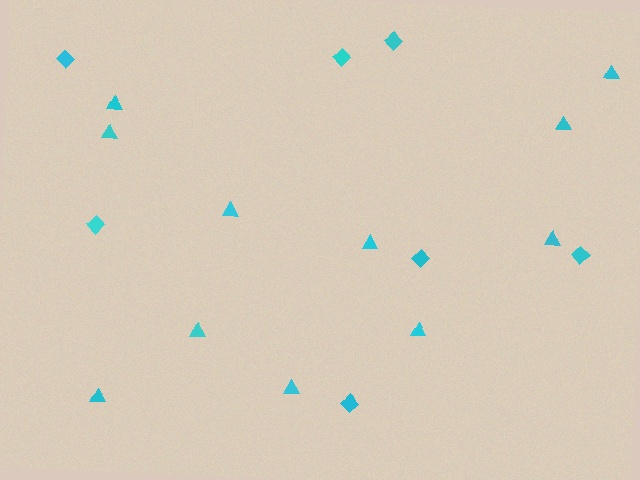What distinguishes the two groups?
There are 2 groups: one group of diamonds (7) and one group of triangles (11).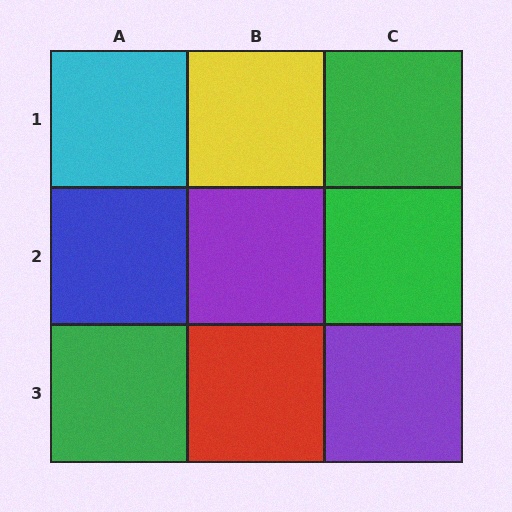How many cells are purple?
2 cells are purple.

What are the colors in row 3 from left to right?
Green, red, purple.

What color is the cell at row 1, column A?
Cyan.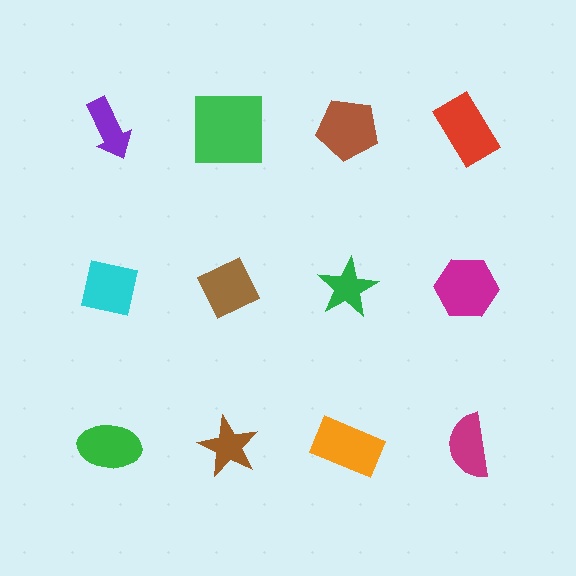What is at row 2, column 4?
A magenta hexagon.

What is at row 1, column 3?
A brown pentagon.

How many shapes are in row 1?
4 shapes.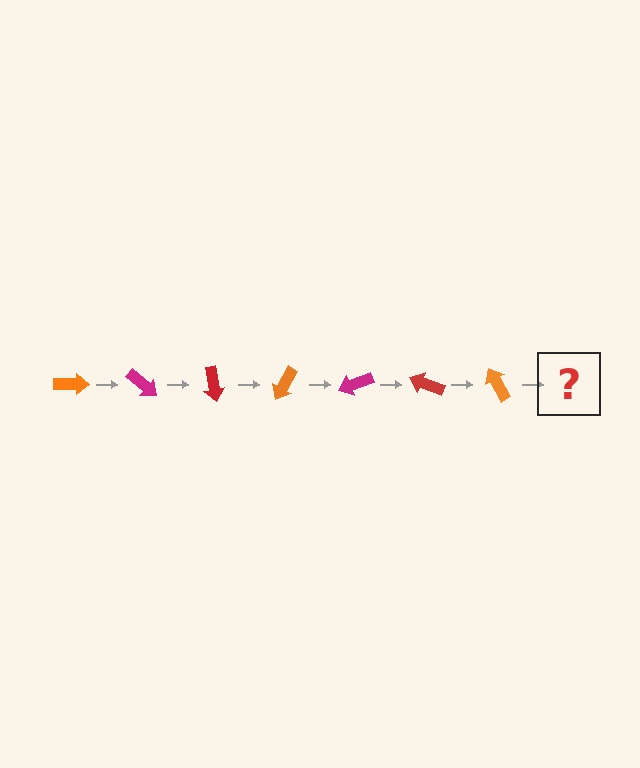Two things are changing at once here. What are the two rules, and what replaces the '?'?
The two rules are that it rotates 40 degrees each step and the color cycles through orange, magenta, and red. The '?' should be a magenta arrow, rotated 280 degrees from the start.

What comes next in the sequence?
The next element should be a magenta arrow, rotated 280 degrees from the start.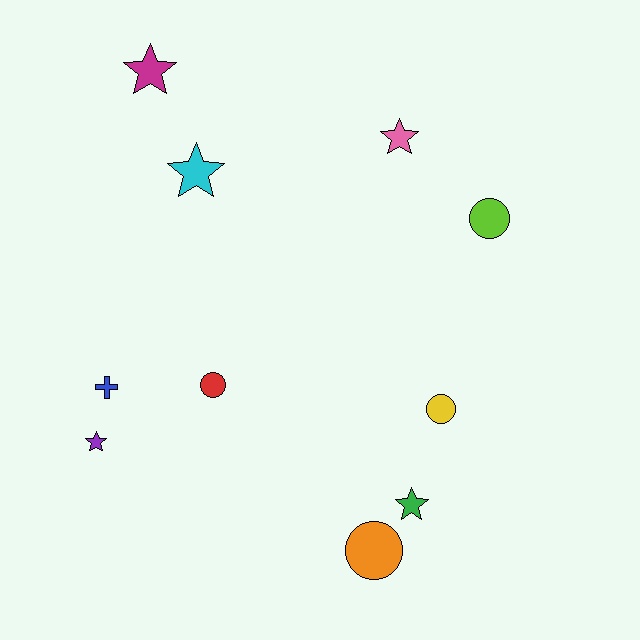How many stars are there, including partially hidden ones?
There are 5 stars.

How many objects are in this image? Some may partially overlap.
There are 10 objects.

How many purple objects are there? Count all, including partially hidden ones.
There is 1 purple object.